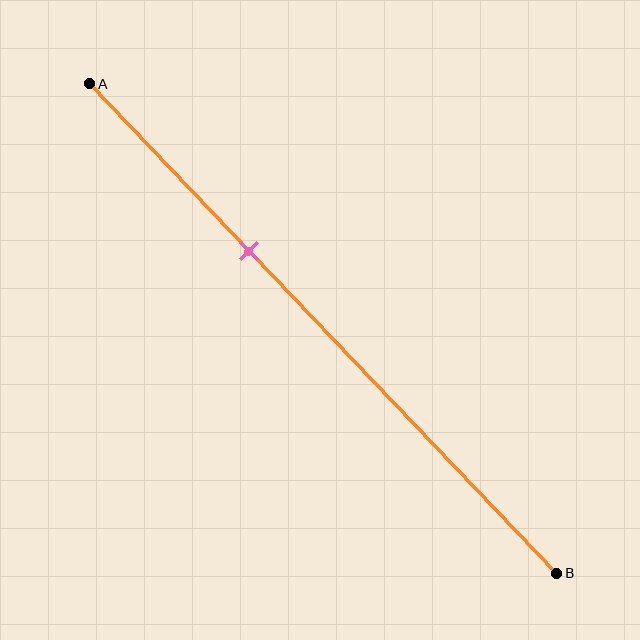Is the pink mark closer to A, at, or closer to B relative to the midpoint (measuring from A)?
The pink mark is closer to point A than the midpoint of segment AB.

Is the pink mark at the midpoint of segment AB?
No, the mark is at about 35% from A, not at the 50% midpoint.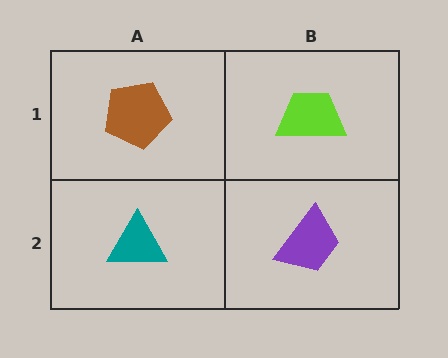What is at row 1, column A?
A brown pentagon.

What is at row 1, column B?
A lime trapezoid.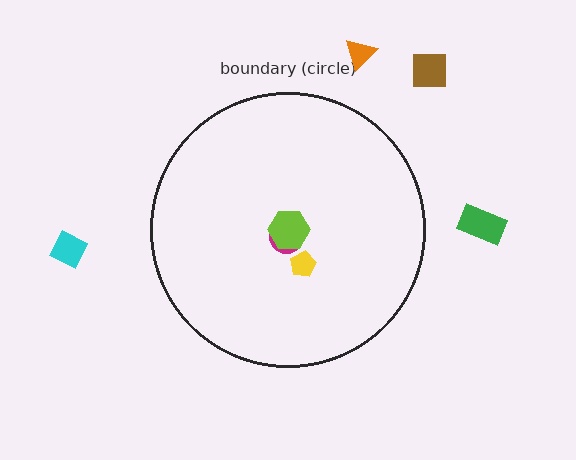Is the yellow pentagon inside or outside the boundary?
Inside.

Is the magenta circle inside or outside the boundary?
Inside.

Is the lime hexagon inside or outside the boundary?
Inside.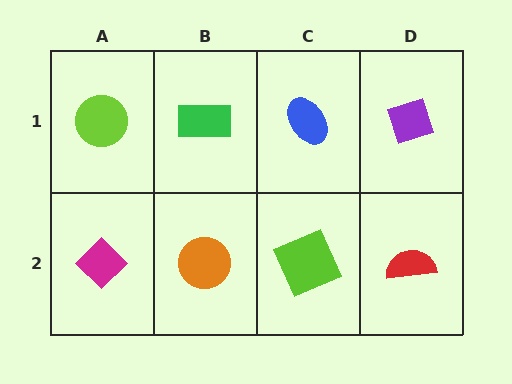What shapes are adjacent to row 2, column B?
A green rectangle (row 1, column B), a magenta diamond (row 2, column A), a lime square (row 2, column C).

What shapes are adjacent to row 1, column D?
A red semicircle (row 2, column D), a blue ellipse (row 1, column C).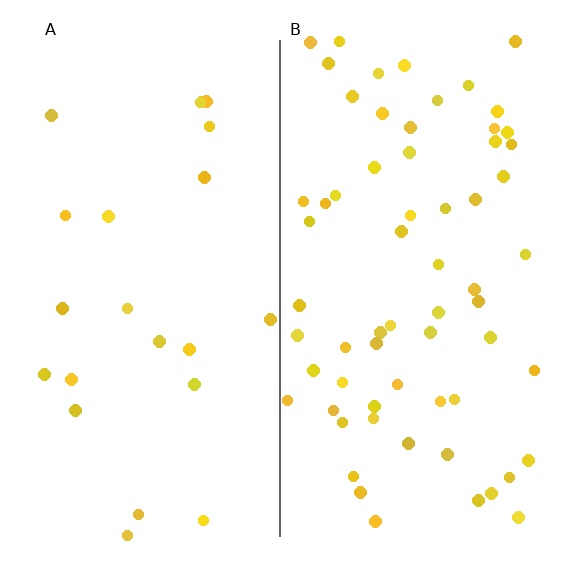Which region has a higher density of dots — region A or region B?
B (the right).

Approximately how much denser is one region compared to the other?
Approximately 2.8× — region B over region A.